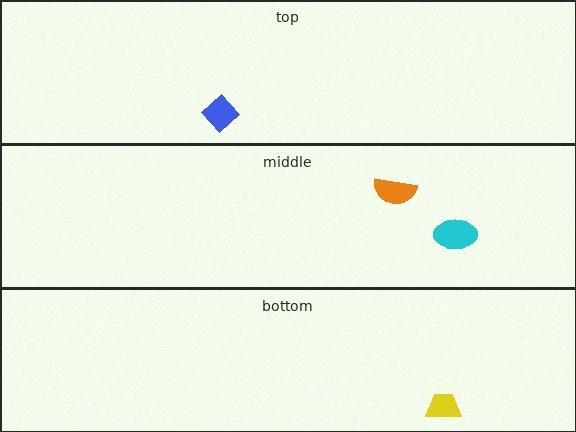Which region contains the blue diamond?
The top region.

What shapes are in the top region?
The blue diamond.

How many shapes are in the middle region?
2.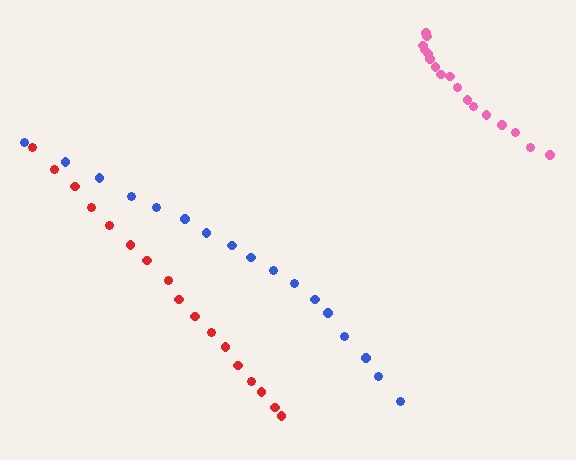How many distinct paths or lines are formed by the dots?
There are 3 distinct paths.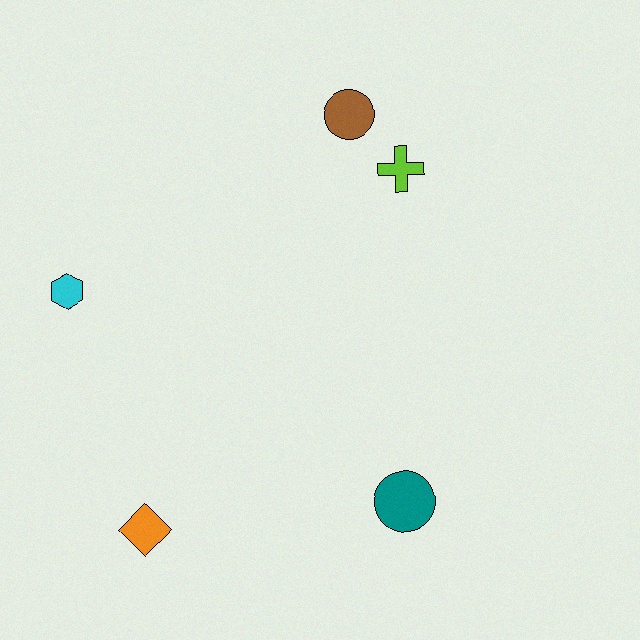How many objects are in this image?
There are 5 objects.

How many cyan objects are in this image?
There is 1 cyan object.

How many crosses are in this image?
There is 1 cross.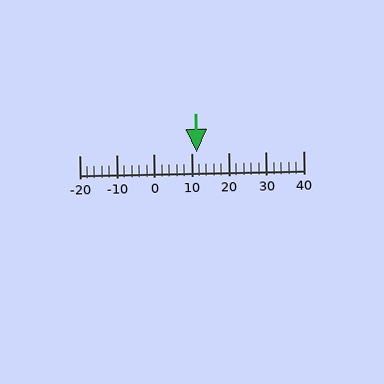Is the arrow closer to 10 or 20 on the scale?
The arrow is closer to 10.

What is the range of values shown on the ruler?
The ruler shows values from -20 to 40.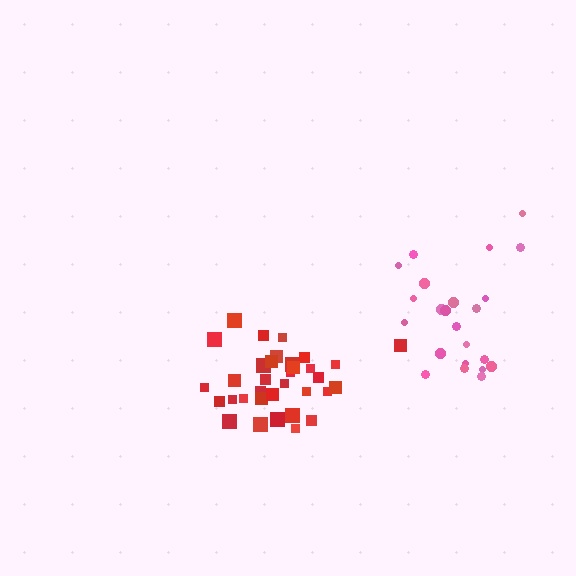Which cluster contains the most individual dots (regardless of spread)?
Red (34).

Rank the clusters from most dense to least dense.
red, pink.